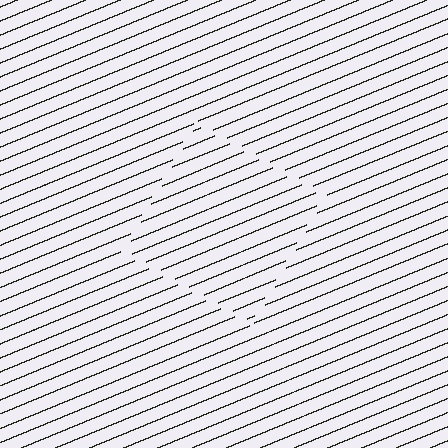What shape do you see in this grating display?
An illusory square. The interior of the shape contains the same grating, shifted by half a period — the contour is defined by the phase discontinuity where line-ends from the inner and outer gratings abut.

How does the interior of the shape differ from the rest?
The interior of the shape contains the same grating, shifted by half a period — the contour is defined by the phase discontinuity where line-ends from the inner and outer gratings abut.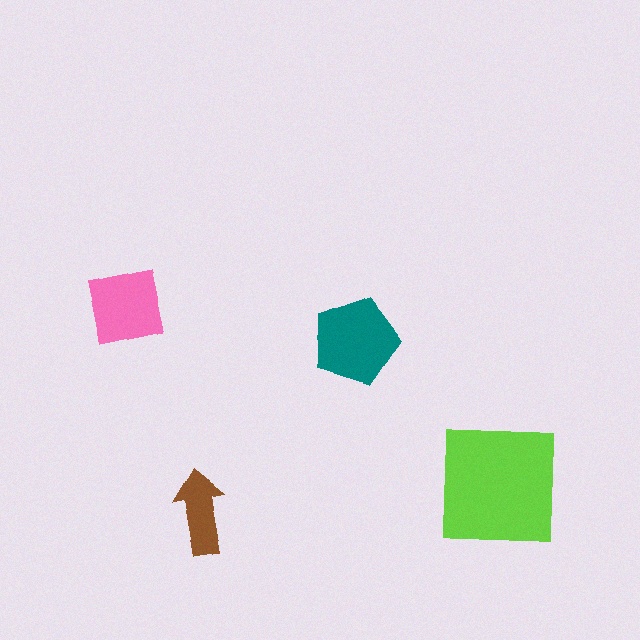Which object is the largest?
The lime square.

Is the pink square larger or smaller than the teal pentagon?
Smaller.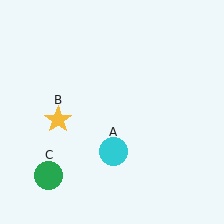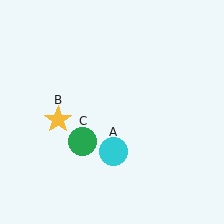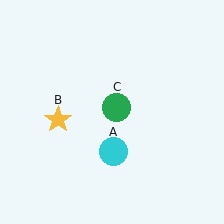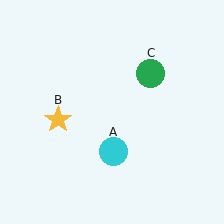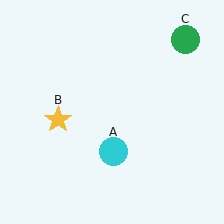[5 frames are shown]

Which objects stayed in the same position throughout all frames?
Cyan circle (object A) and yellow star (object B) remained stationary.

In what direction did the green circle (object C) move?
The green circle (object C) moved up and to the right.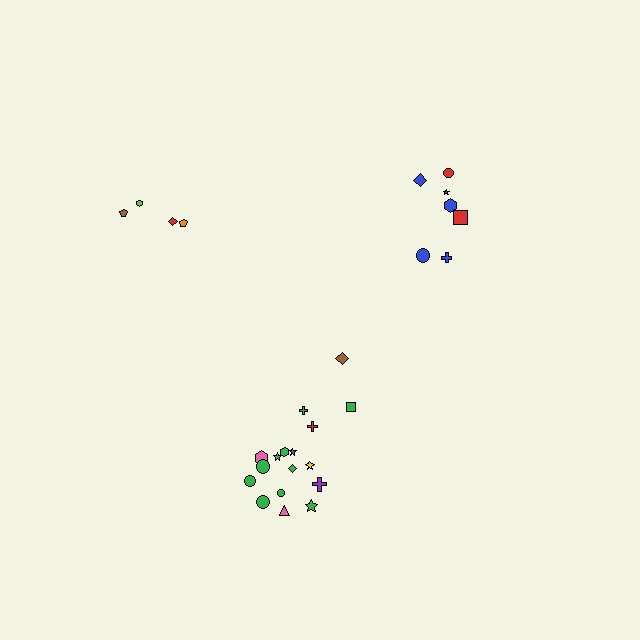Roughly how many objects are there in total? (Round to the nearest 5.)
Roughly 30 objects in total.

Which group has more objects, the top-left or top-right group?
The top-right group.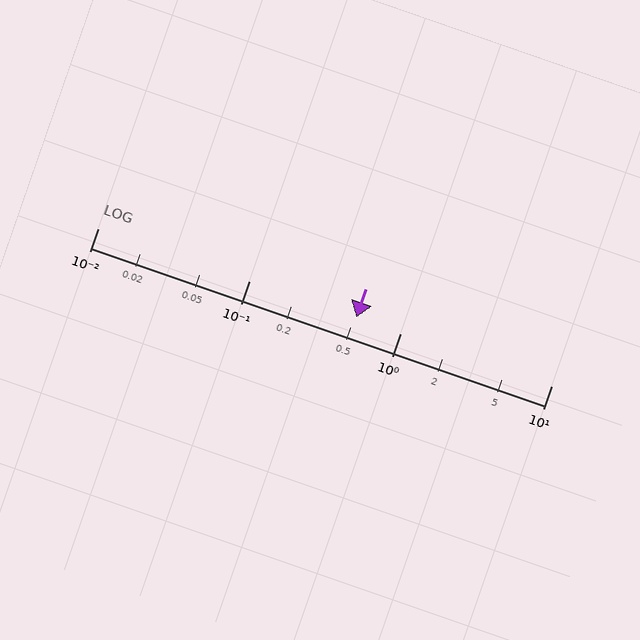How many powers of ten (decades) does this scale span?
The scale spans 3 decades, from 0.01 to 10.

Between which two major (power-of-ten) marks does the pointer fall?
The pointer is between 0.1 and 1.